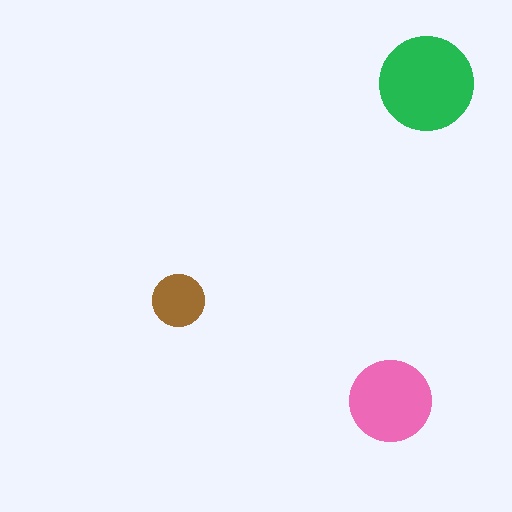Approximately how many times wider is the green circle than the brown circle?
About 2 times wider.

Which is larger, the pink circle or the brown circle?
The pink one.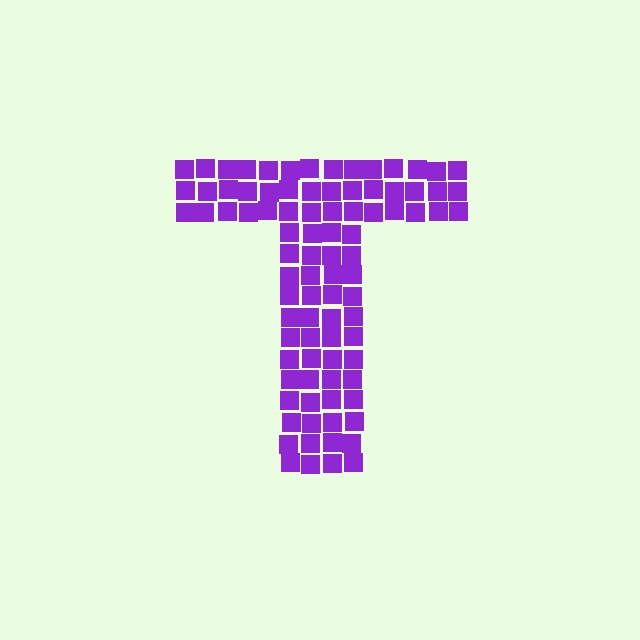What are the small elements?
The small elements are squares.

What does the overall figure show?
The overall figure shows the letter T.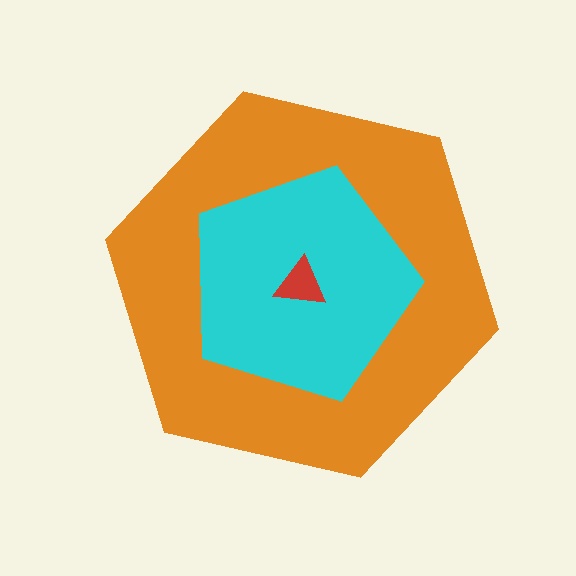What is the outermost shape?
The orange hexagon.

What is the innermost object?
The red triangle.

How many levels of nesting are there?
3.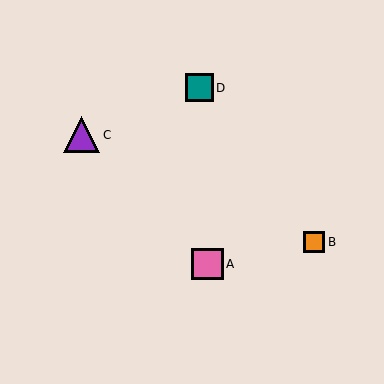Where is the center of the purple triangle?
The center of the purple triangle is at (82, 135).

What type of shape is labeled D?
Shape D is a teal square.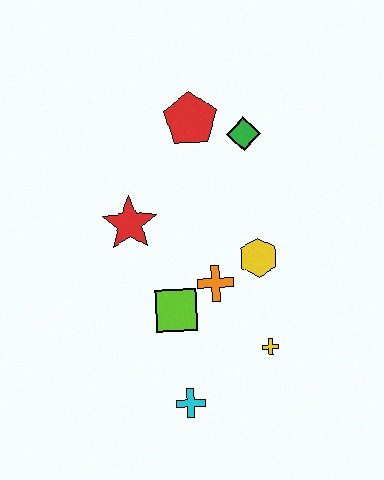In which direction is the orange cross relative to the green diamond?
The orange cross is below the green diamond.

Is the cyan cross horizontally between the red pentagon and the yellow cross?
No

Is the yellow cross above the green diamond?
No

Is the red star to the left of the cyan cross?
Yes